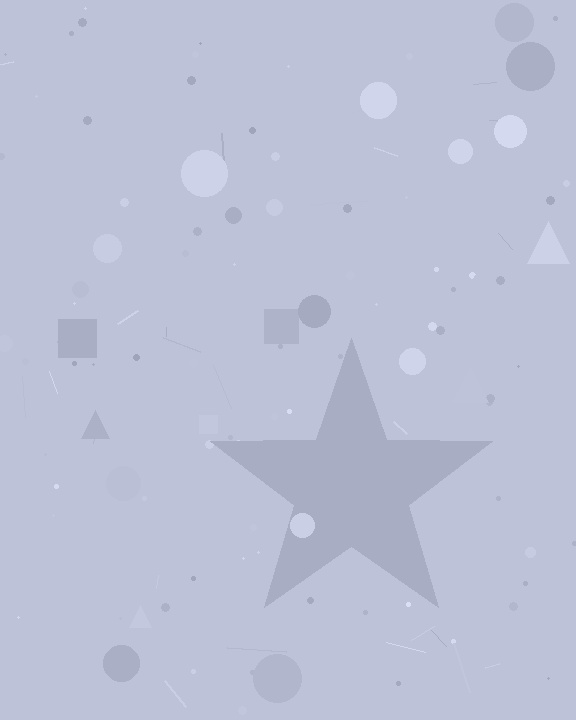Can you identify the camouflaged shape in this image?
The camouflaged shape is a star.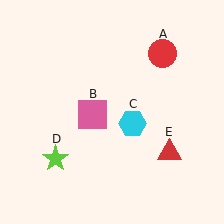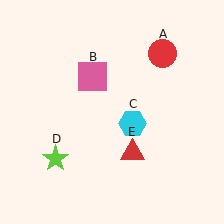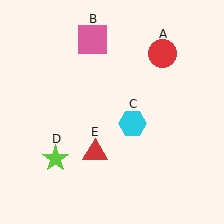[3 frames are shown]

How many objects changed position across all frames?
2 objects changed position: pink square (object B), red triangle (object E).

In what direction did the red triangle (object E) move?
The red triangle (object E) moved left.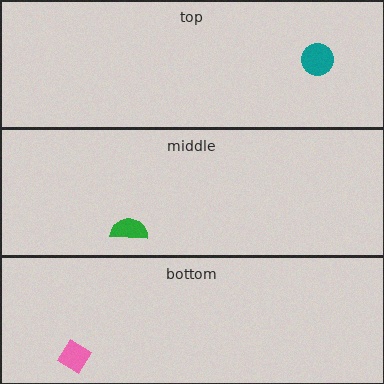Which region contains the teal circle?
The top region.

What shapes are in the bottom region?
The pink diamond.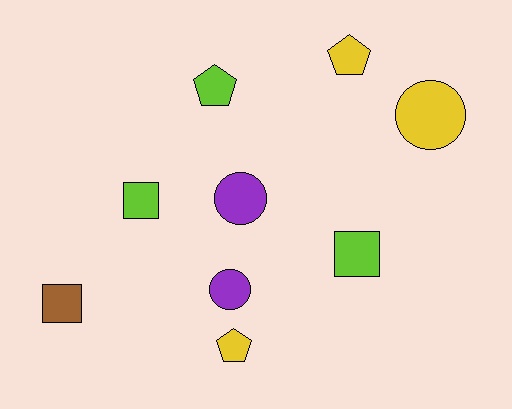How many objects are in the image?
There are 9 objects.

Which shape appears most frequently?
Circle, with 3 objects.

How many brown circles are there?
There are no brown circles.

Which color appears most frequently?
Yellow, with 3 objects.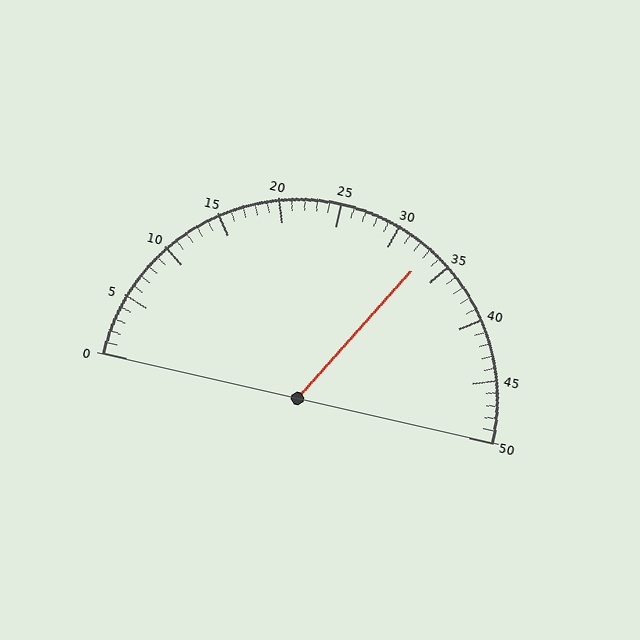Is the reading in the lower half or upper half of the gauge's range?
The reading is in the upper half of the range (0 to 50).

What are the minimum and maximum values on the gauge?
The gauge ranges from 0 to 50.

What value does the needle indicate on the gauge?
The needle indicates approximately 33.